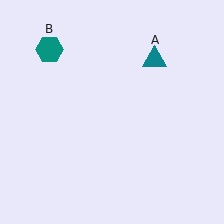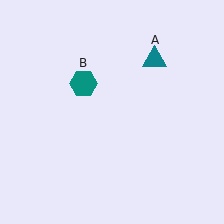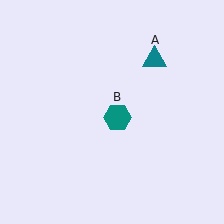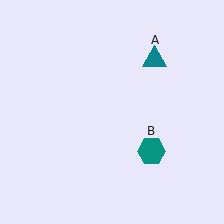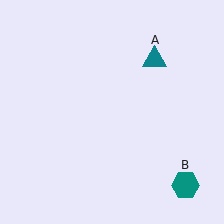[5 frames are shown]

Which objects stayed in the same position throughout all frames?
Teal triangle (object A) remained stationary.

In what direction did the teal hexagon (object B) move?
The teal hexagon (object B) moved down and to the right.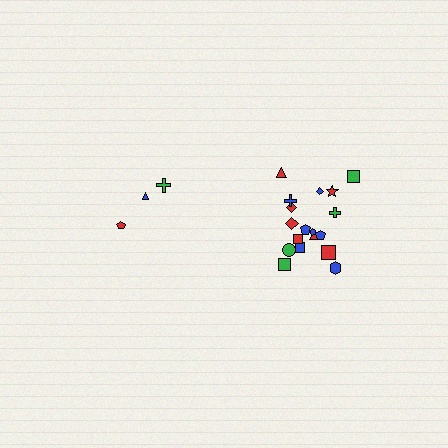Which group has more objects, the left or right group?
The right group.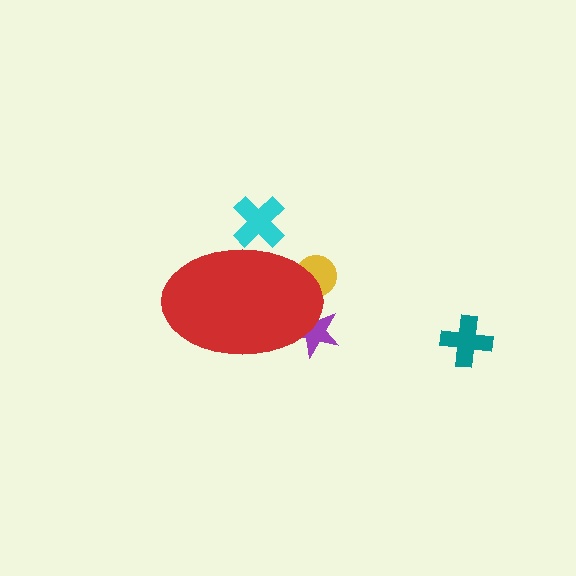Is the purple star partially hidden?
Yes, the purple star is partially hidden behind the red ellipse.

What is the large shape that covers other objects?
A red ellipse.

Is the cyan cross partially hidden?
Yes, the cyan cross is partially hidden behind the red ellipse.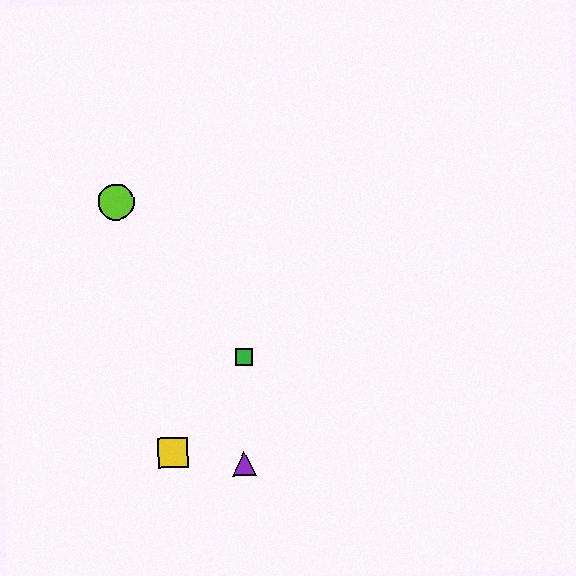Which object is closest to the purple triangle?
The yellow square is closest to the purple triangle.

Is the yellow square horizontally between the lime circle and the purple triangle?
Yes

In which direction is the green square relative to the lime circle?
The green square is below the lime circle.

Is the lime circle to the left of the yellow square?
Yes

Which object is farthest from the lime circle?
The purple triangle is farthest from the lime circle.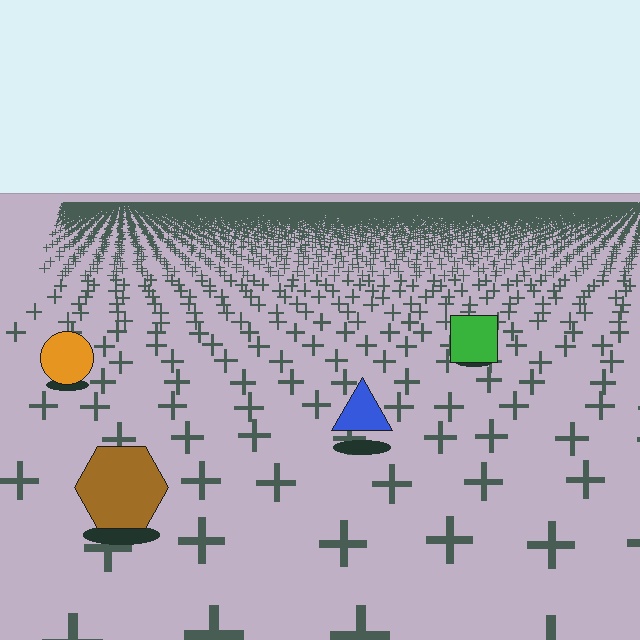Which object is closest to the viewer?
The brown hexagon is closest. The texture marks near it are larger and more spread out.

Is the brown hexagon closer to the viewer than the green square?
Yes. The brown hexagon is closer — you can tell from the texture gradient: the ground texture is coarser near it.